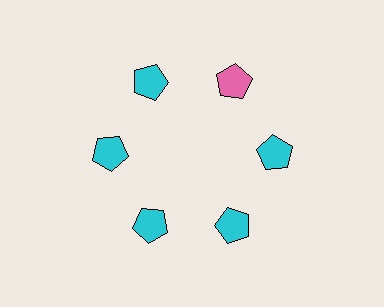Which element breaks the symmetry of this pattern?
The pink pentagon at roughly the 1 o'clock position breaks the symmetry. All other shapes are cyan pentagons.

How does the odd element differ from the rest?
It has a different color: pink instead of cyan.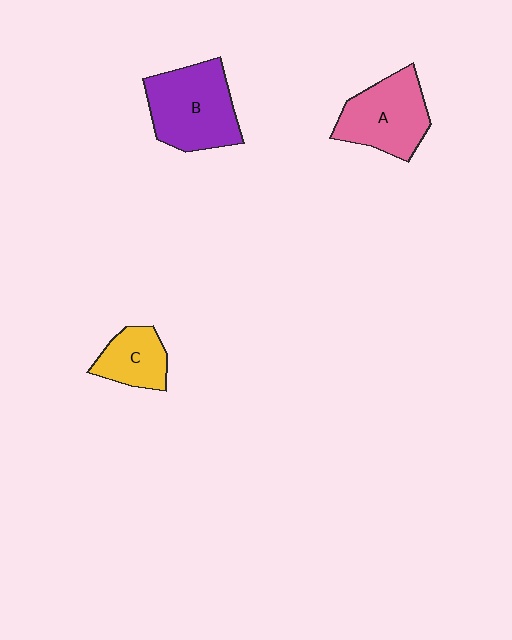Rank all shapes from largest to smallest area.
From largest to smallest: B (purple), A (pink), C (yellow).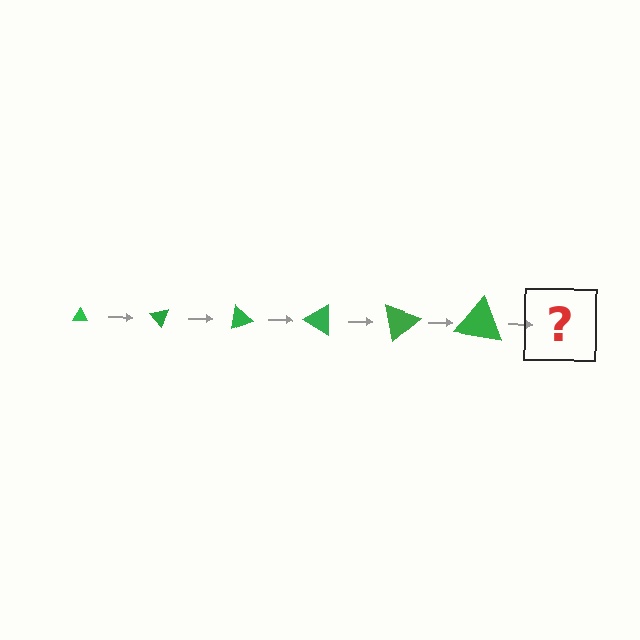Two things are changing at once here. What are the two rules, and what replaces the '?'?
The two rules are that the triangle grows larger each step and it rotates 50 degrees each step. The '?' should be a triangle, larger than the previous one and rotated 300 degrees from the start.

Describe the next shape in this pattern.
It should be a triangle, larger than the previous one and rotated 300 degrees from the start.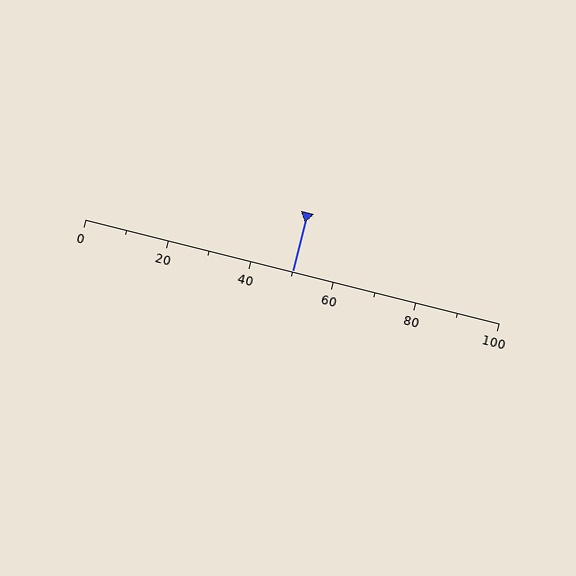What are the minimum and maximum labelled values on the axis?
The axis runs from 0 to 100.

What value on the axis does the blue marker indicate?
The marker indicates approximately 50.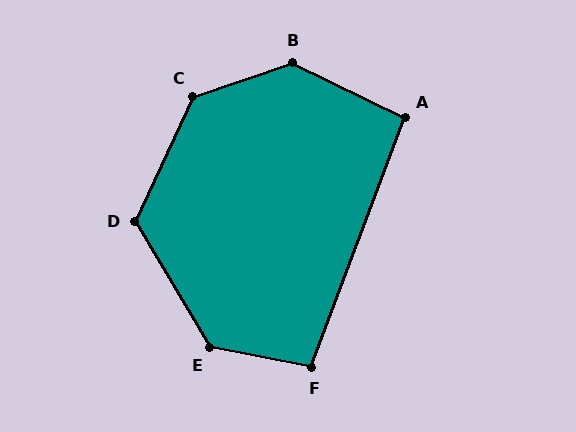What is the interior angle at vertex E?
Approximately 132 degrees (obtuse).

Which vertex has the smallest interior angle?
A, at approximately 95 degrees.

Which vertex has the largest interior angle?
B, at approximately 136 degrees.